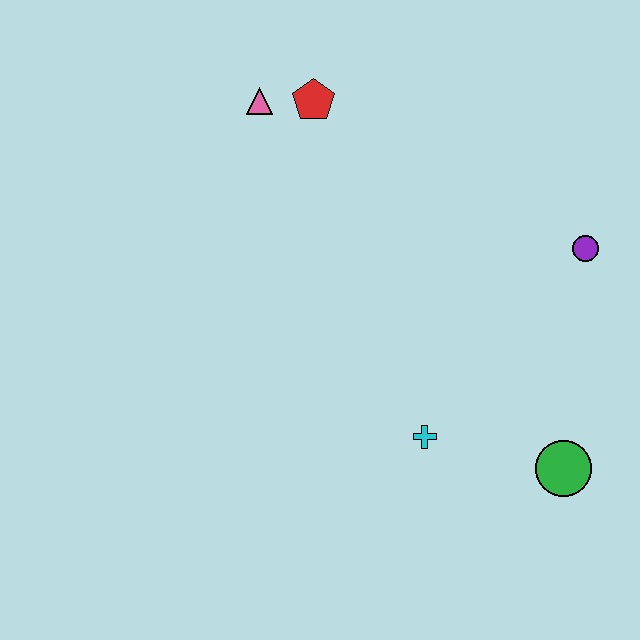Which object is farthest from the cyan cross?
The pink triangle is farthest from the cyan cross.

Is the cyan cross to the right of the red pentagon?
Yes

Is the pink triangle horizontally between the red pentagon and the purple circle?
No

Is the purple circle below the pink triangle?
Yes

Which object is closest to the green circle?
The cyan cross is closest to the green circle.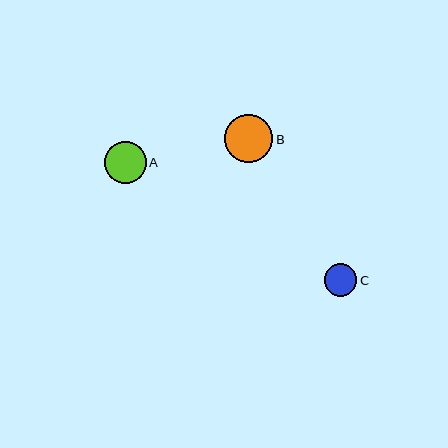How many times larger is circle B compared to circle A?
Circle B is approximately 1.2 times the size of circle A.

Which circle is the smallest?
Circle C is the smallest with a size of approximately 33 pixels.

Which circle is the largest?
Circle B is the largest with a size of approximately 48 pixels.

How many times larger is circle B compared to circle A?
Circle B is approximately 1.2 times the size of circle A.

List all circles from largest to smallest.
From largest to smallest: B, A, C.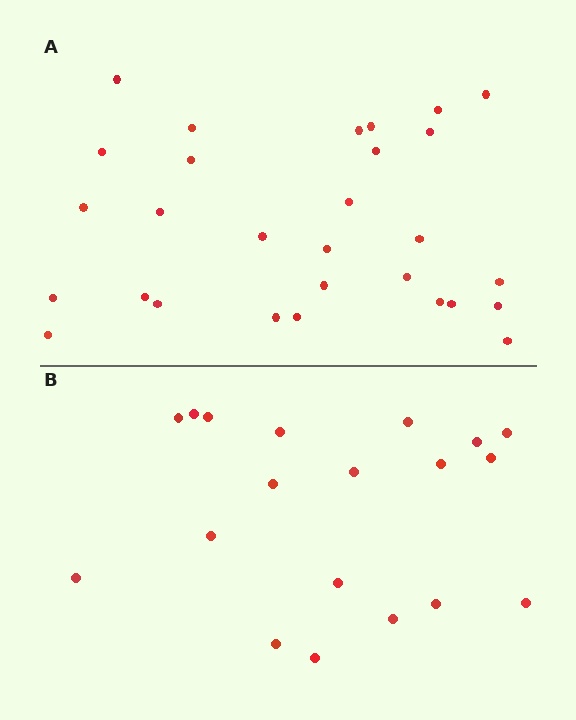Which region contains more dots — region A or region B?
Region A (the top region) has more dots.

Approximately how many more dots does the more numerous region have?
Region A has roughly 10 or so more dots than region B.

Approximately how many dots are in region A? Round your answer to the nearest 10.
About 30 dots. (The exact count is 29, which rounds to 30.)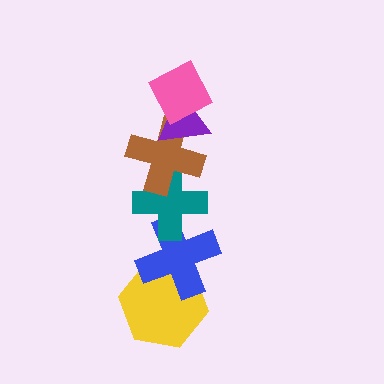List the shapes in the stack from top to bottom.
From top to bottom: the pink diamond, the purple triangle, the brown cross, the teal cross, the blue cross, the yellow hexagon.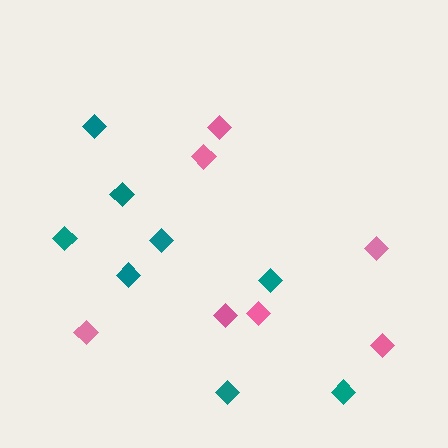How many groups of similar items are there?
There are 2 groups: one group of teal diamonds (8) and one group of pink diamonds (7).